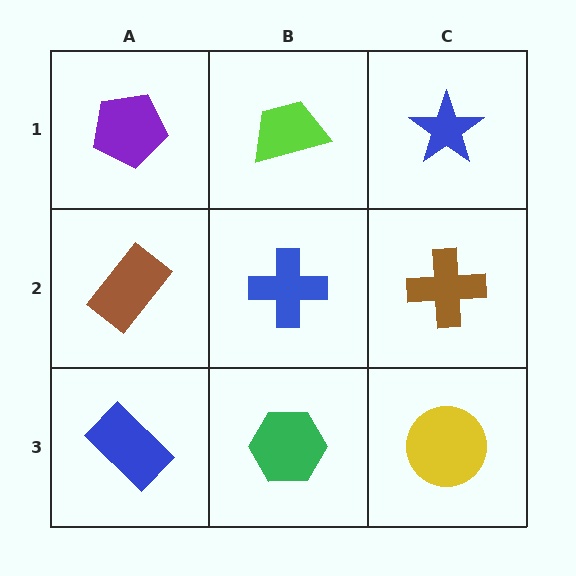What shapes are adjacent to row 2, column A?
A purple pentagon (row 1, column A), a blue rectangle (row 3, column A), a blue cross (row 2, column B).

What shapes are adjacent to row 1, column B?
A blue cross (row 2, column B), a purple pentagon (row 1, column A), a blue star (row 1, column C).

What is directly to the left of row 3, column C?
A green hexagon.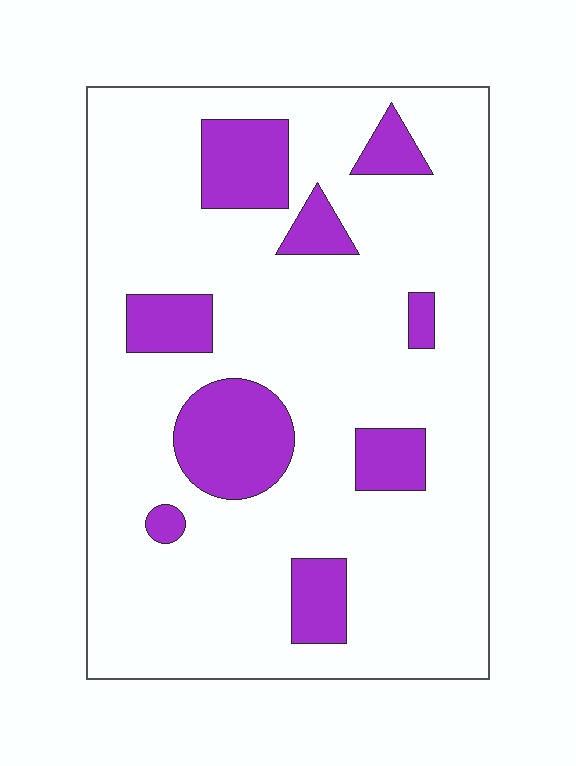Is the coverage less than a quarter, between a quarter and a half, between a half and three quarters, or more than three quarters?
Less than a quarter.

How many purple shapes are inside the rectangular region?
9.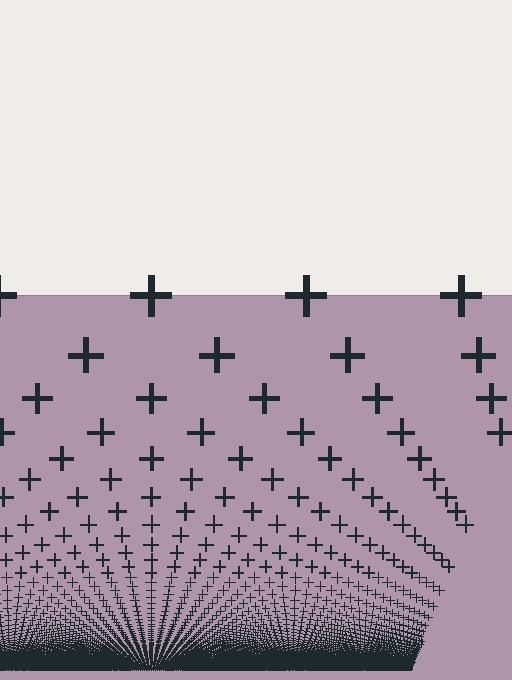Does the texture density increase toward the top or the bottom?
Density increases toward the bottom.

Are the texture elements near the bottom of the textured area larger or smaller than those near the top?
Smaller. The gradient is inverted — elements near the bottom are smaller and denser.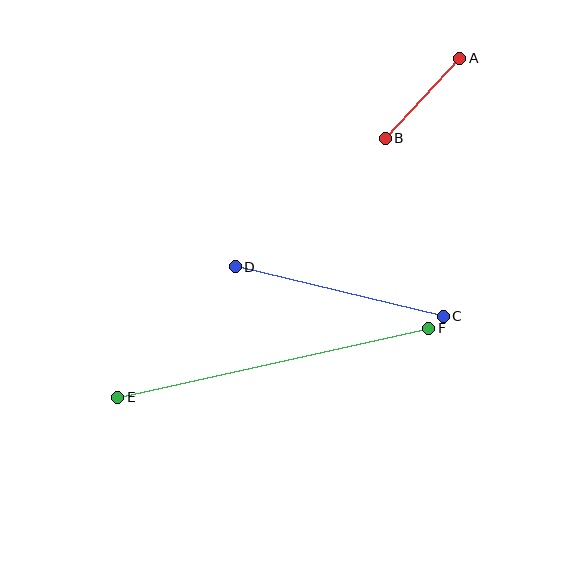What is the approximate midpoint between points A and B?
The midpoint is at approximately (423, 98) pixels.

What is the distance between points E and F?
The distance is approximately 319 pixels.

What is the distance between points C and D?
The distance is approximately 214 pixels.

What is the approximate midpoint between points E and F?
The midpoint is at approximately (273, 363) pixels.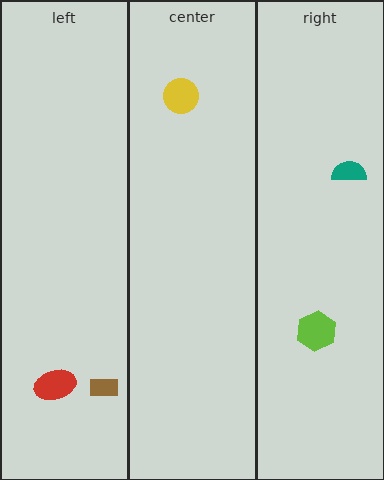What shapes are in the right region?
The teal semicircle, the lime hexagon.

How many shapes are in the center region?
1.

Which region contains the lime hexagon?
The right region.